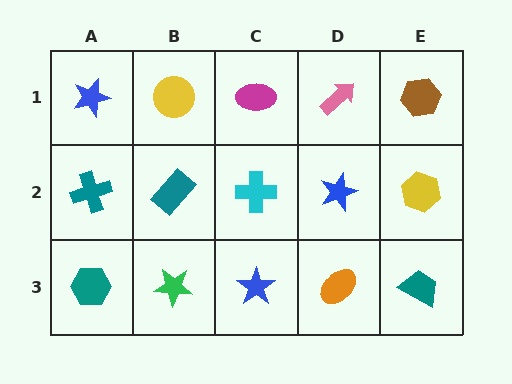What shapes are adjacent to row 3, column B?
A teal rectangle (row 2, column B), a teal hexagon (row 3, column A), a blue star (row 3, column C).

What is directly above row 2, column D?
A pink arrow.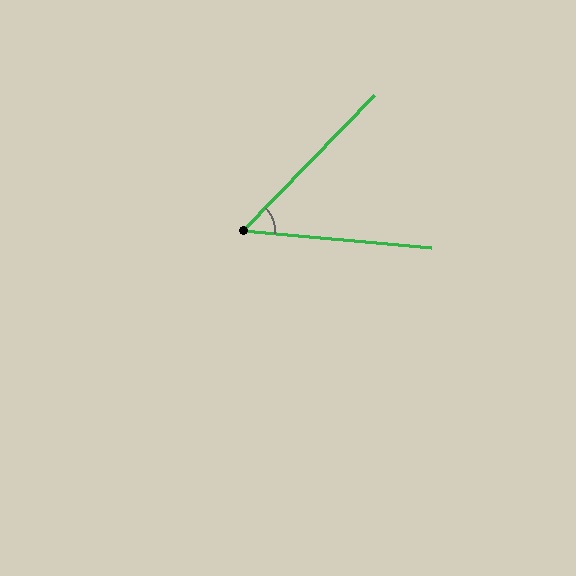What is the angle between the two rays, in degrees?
Approximately 51 degrees.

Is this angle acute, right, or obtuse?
It is acute.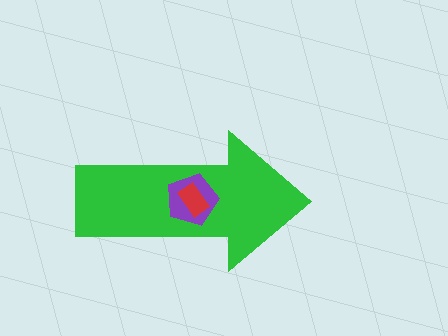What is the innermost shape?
The red rectangle.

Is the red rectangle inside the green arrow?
Yes.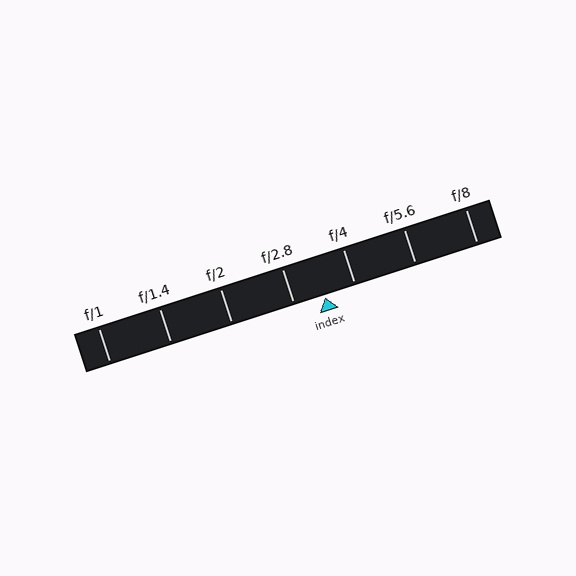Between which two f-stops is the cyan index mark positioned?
The index mark is between f/2.8 and f/4.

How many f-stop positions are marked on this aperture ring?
There are 7 f-stop positions marked.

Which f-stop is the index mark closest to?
The index mark is closest to f/2.8.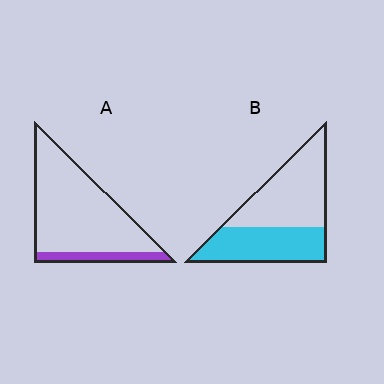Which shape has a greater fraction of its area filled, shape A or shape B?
Shape B.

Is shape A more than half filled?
No.